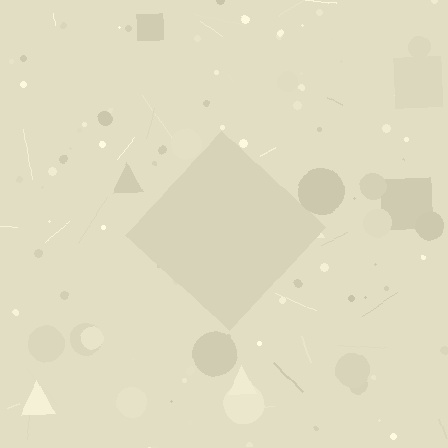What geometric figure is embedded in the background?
A diamond is embedded in the background.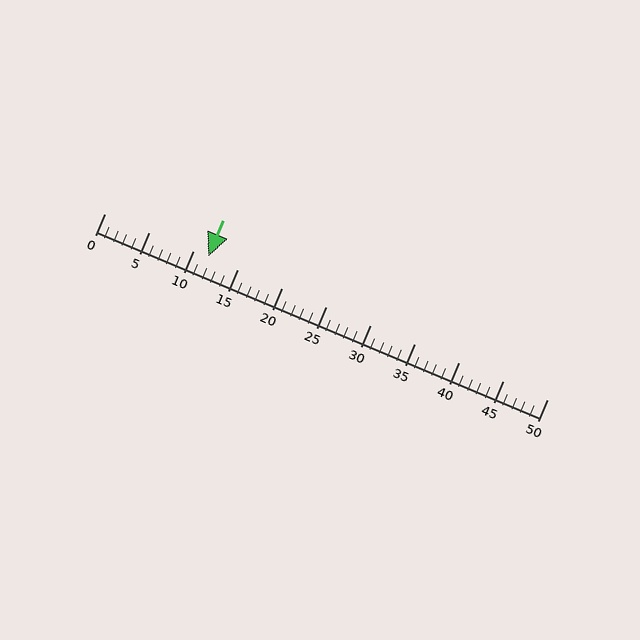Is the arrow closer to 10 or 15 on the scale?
The arrow is closer to 10.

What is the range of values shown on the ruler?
The ruler shows values from 0 to 50.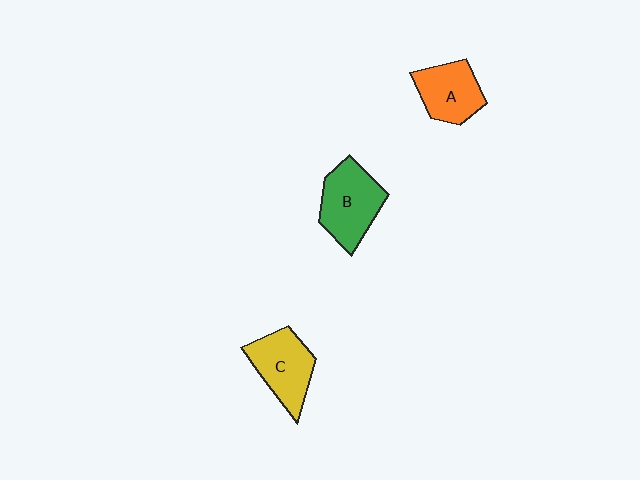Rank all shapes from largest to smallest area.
From largest to smallest: B (green), C (yellow), A (orange).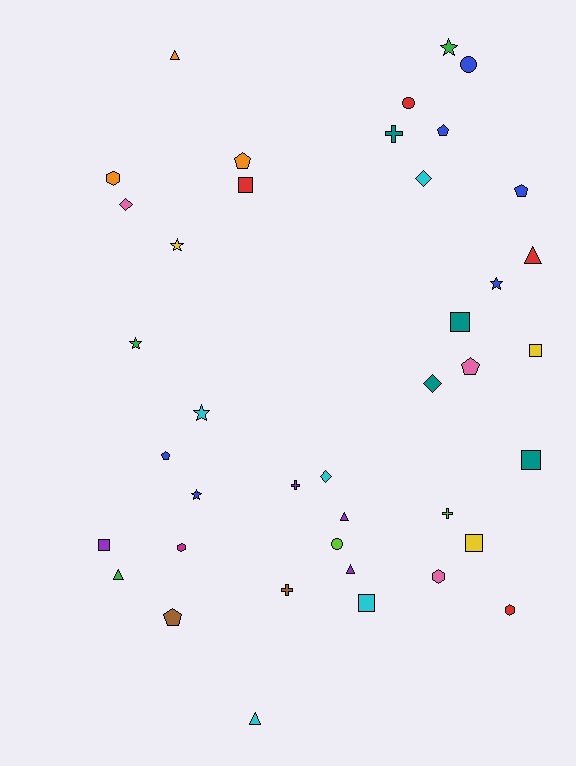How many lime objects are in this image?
There are 2 lime objects.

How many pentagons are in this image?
There are 6 pentagons.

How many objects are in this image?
There are 40 objects.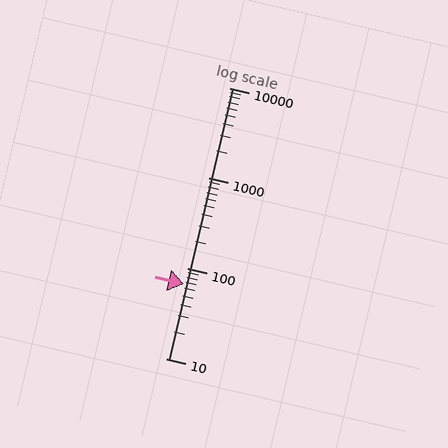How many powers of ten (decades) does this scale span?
The scale spans 3 decades, from 10 to 10000.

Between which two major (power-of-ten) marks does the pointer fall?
The pointer is between 10 and 100.